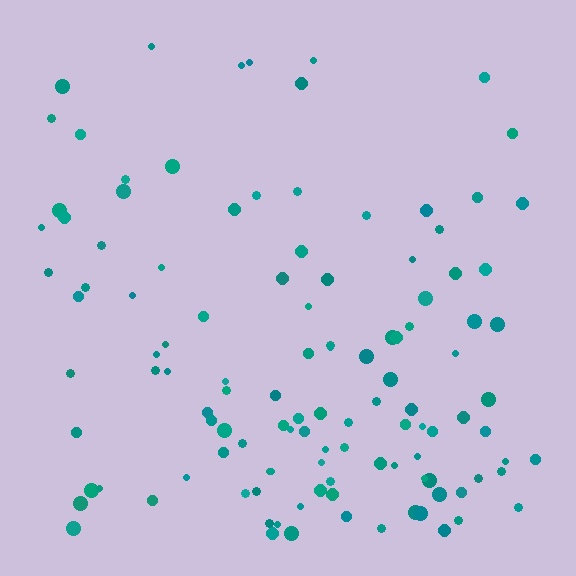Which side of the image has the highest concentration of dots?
The bottom.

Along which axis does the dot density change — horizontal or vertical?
Vertical.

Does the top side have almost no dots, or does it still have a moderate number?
Still a moderate number, just noticeably fewer than the bottom.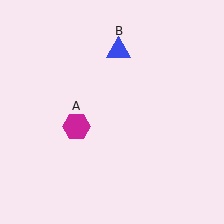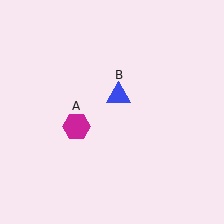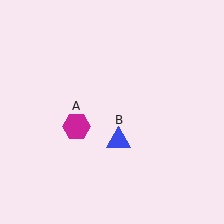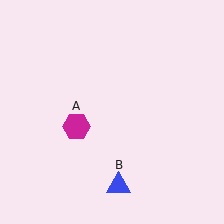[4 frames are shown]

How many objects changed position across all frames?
1 object changed position: blue triangle (object B).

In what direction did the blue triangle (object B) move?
The blue triangle (object B) moved down.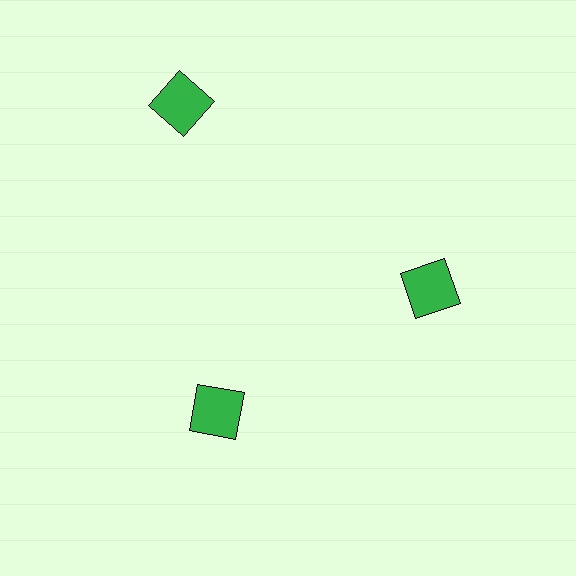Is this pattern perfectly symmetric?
No. The 3 green squares are arranged in a ring, but one element near the 11 o'clock position is pushed outward from the center, breaking the 3-fold rotational symmetry.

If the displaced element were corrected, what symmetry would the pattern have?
It would have 3-fold rotational symmetry — the pattern would map onto itself every 120 degrees.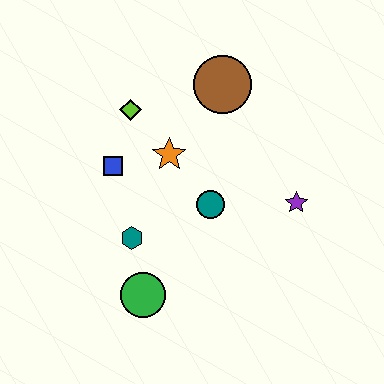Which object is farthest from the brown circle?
The green circle is farthest from the brown circle.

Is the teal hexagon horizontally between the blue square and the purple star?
Yes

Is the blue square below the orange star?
Yes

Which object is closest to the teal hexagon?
The green circle is closest to the teal hexagon.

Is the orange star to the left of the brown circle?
Yes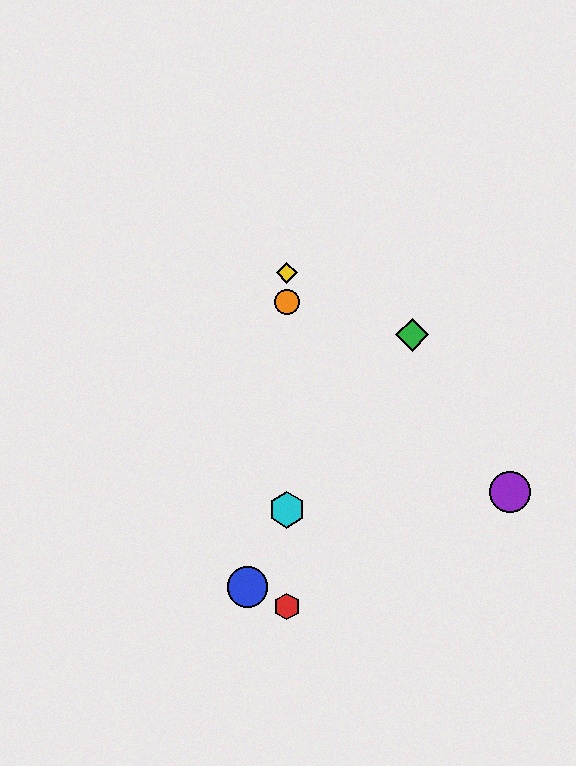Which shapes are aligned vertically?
The red hexagon, the yellow diamond, the orange circle, the cyan hexagon are aligned vertically.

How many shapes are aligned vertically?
4 shapes (the red hexagon, the yellow diamond, the orange circle, the cyan hexagon) are aligned vertically.